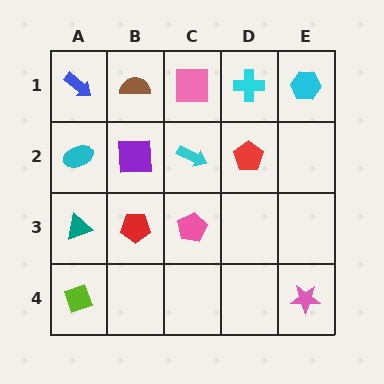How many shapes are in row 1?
5 shapes.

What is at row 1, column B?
A brown semicircle.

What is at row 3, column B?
A red pentagon.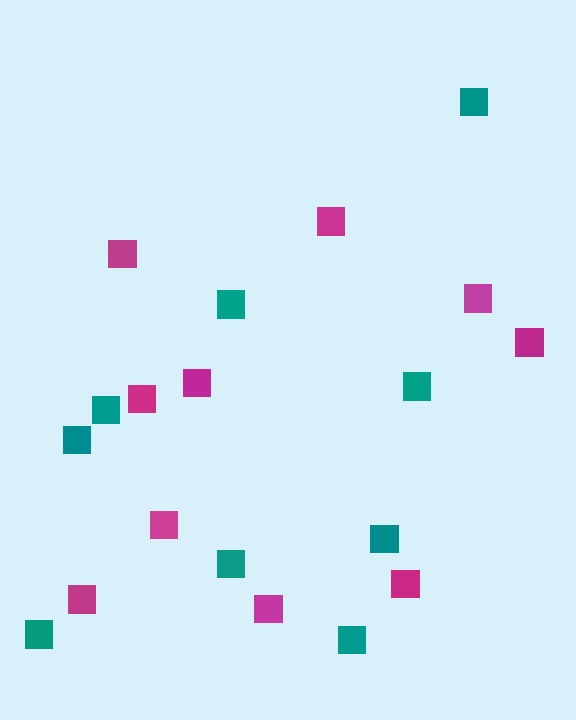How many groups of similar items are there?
There are 2 groups: one group of magenta squares (10) and one group of teal squares (9).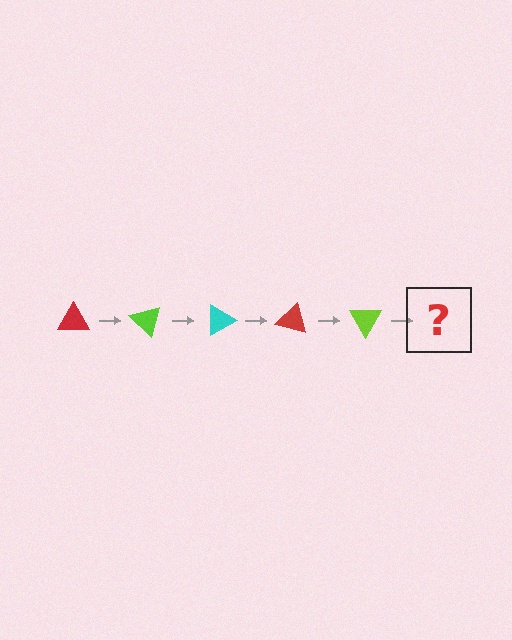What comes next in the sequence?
The next element should be a cyan triangle, rotated 225 degrees from the start.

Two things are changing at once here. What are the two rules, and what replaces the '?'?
The two rules are that it rotates 45 degrees each step and the color cycles through red, lime, and cyan. The '?' should be a cyan triangle, rotated 225 degrees from the start.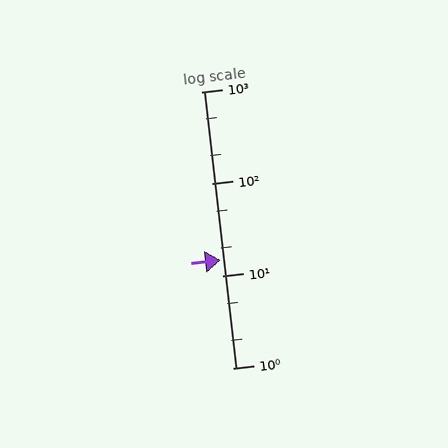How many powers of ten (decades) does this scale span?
The scale spans 3 decades, from 1 to 1000.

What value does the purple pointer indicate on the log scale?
The pointer indicates approximately 15.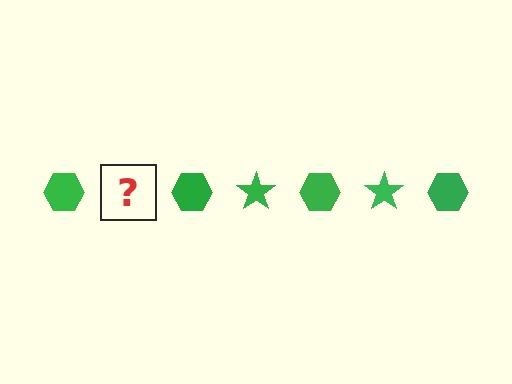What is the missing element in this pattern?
The missing element is a green star.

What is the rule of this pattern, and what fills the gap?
The rule is that the pattern cycles through hexagon, star shapes in green. The gap should be filled with a green star.